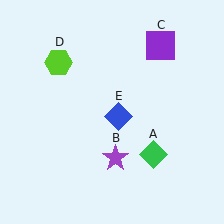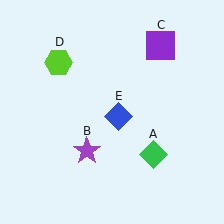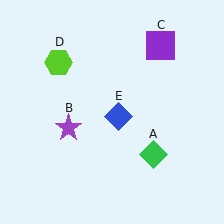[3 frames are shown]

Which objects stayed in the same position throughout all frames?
Green diamond (object A) and purple square (object C) and lime hexagon (object D) and blue diamond (object E) remained stationary.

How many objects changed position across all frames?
1 object changed position: purple star (object B).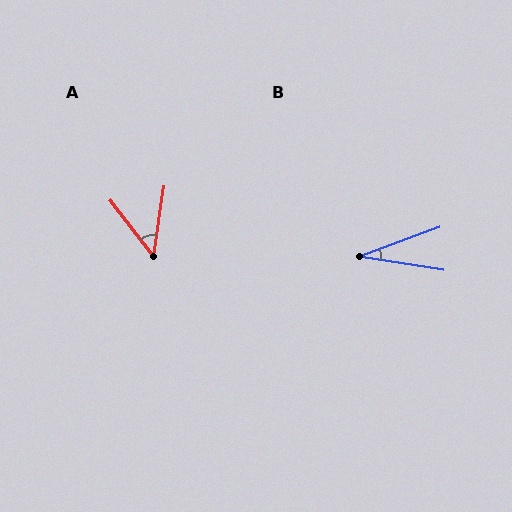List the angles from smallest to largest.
B (30°), A (46°).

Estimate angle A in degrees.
Approximately 46 degrees.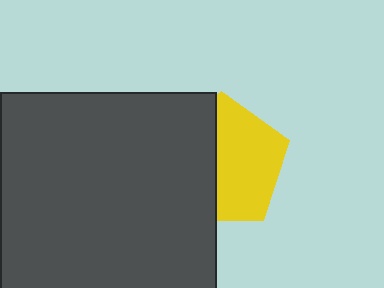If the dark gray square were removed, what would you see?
You would see the complete yellow pentagon.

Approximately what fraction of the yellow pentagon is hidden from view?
Roughly 46% of the yellow pentagon is hidden behind the dark gray square.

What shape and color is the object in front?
The object in front is a dark gray square.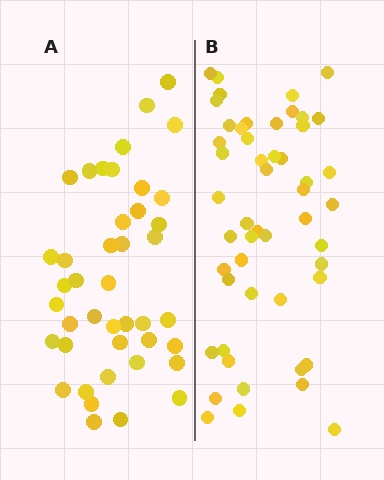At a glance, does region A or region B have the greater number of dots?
Region B (the right region) has more dots.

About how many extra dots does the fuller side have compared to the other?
Region B has roughly 8 or so more dots than region A.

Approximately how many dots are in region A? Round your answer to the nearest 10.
About 40 dots. (The exact count is 42, which rounds to 40.)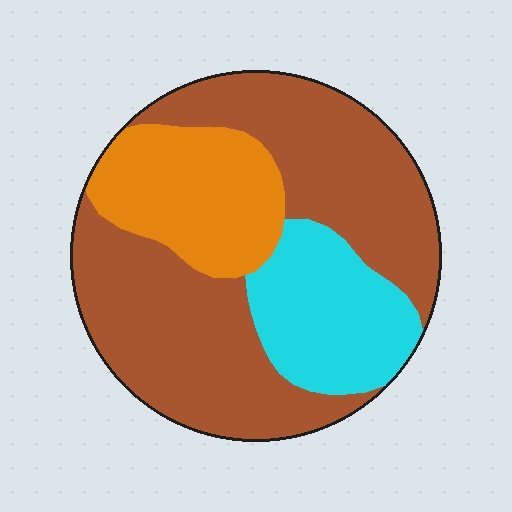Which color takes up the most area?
Brown, at roughly 60%.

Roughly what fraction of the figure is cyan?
Cyan covers about 20% of the figure.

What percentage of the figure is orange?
Orange takes up about one fifth (1/5) of the figure.